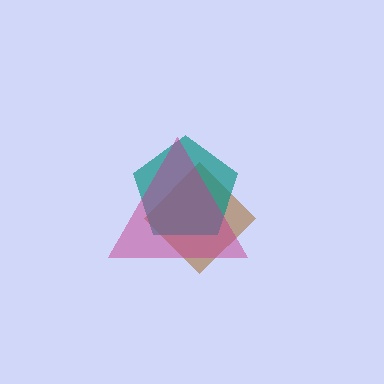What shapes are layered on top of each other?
The layered shapes are: a brown diamond, a teal pentagon, a magenta triangle.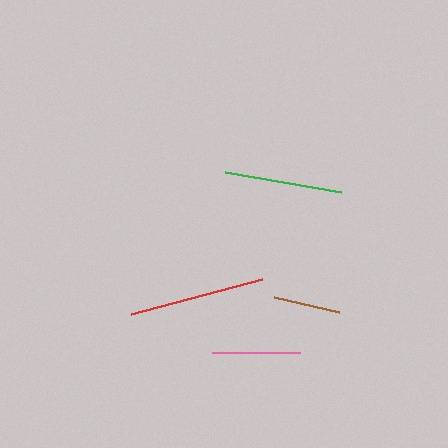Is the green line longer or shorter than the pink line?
The green line is longer than the pink line.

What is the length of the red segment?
The red segment is approximately 136 pixels long.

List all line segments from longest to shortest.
From longest to shortest: red, green, pink, brown.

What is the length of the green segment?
The green segment is approximately 118 pixels long.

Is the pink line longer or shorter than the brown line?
The pink line is longer than the brown line.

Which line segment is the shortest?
The brown line is the shortest at approximately 66 pixels.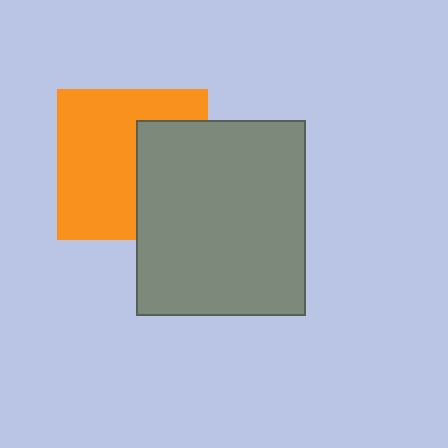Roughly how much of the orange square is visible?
About half of it is visible (roughly 62%).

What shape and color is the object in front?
The object in front is a gray rectangle.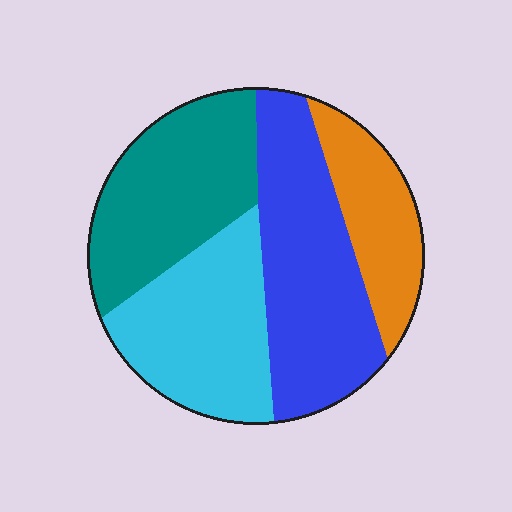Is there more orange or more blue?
Blue.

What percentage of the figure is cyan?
Cyan takes up between a sixth and a third of the figure.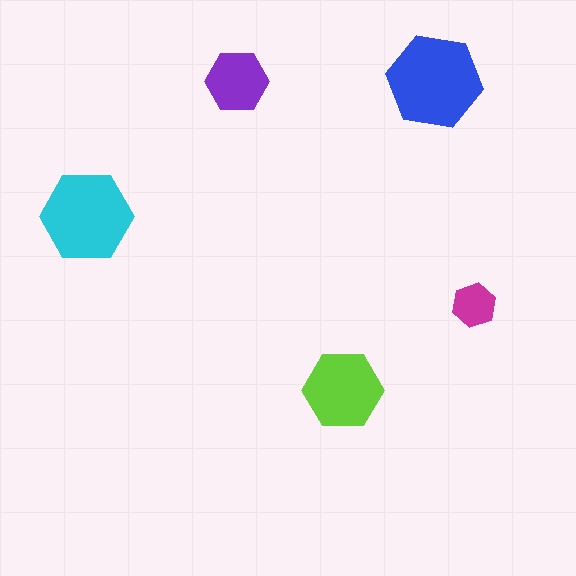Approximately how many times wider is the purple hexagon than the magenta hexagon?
About 1.5 times wider.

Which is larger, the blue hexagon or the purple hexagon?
The blue one.